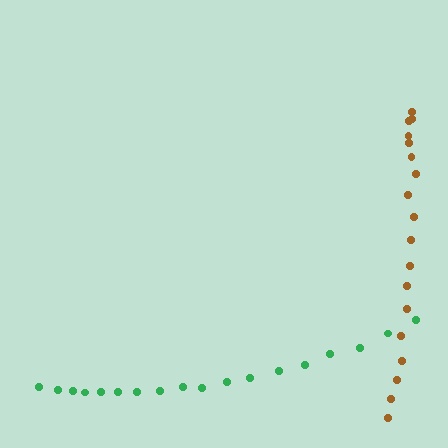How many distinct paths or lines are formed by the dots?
There are 2 distinct paths.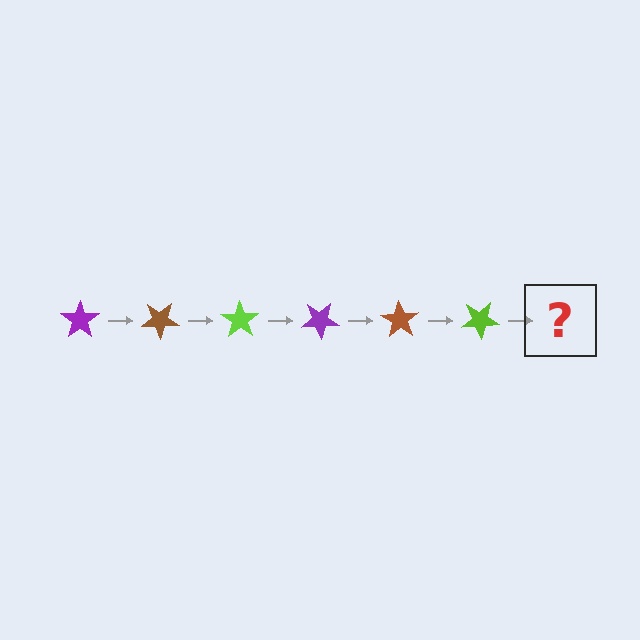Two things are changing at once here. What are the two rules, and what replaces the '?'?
The two rules are that it rotates 35 degrees each step and the color cycles through purple, brown, and lime. The '?' should be a purple star, rotated 210 degrees from the start.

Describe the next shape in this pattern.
It should be a purple star, rotated 210 degrees from the start.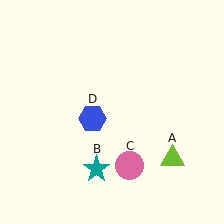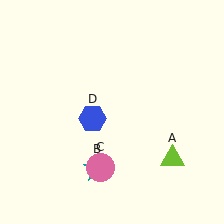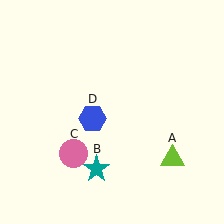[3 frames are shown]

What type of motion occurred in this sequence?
The pink circle (object C) rotated clockwise around the center of the scene.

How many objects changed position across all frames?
1 object changed position: pink circle (object C).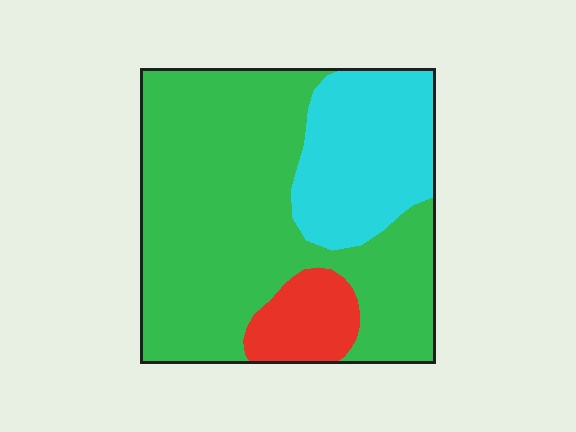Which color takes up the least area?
Red, at roughly 10%.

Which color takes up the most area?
Green, at roughly 65%.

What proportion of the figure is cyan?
Cyan covers around 25% of the figure.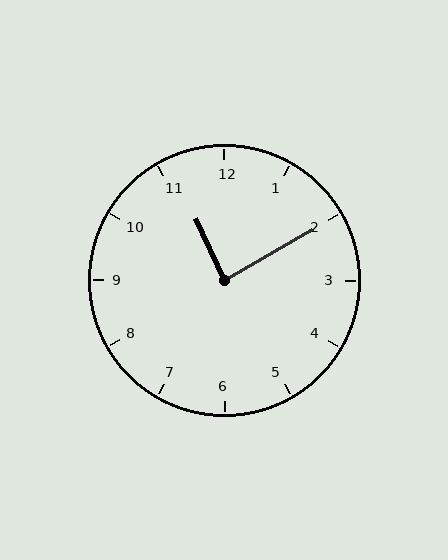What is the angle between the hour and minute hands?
Approximately 85 degrees.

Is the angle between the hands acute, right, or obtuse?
It is right.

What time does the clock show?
11:10.